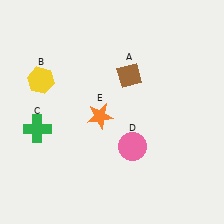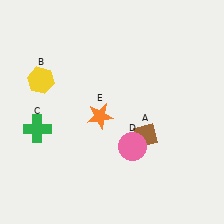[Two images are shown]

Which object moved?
The brown diamond (A) moved down.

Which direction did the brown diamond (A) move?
The brown diamond (A) moved down.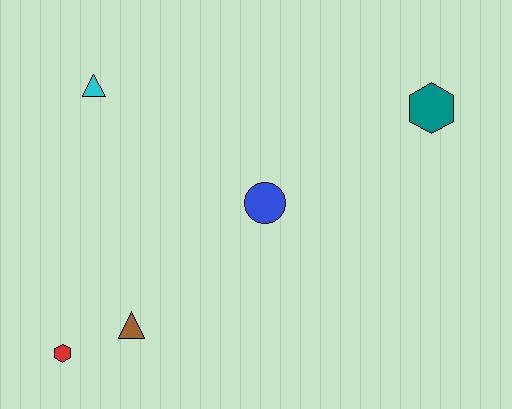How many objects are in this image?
There are 5 objects.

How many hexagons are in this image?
There are 2 hexagons.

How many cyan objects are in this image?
There is 1 cyan object.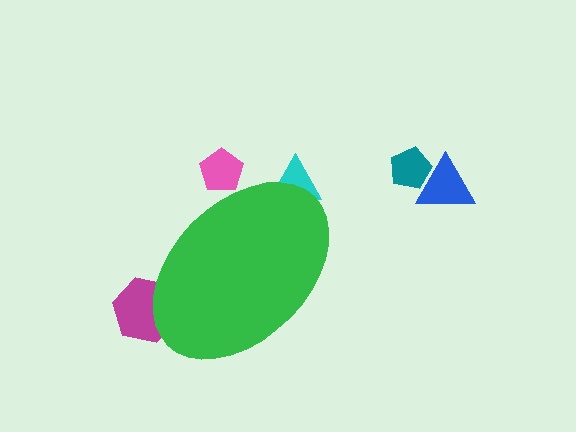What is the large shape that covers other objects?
A green ellipse.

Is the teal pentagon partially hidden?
No, the teal pentagon is fully visible.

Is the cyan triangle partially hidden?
Yes, the cyan triangle is partially hidden behind the green ellipse.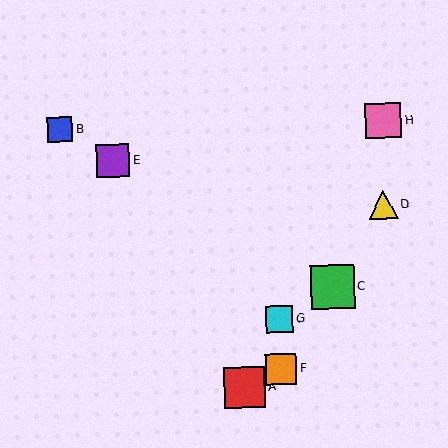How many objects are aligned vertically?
2 objects (F, G) are aligned vertically.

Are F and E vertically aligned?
No, F is at x≈281 and E is at x≈113.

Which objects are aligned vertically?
Objects F, G are aligned vertically.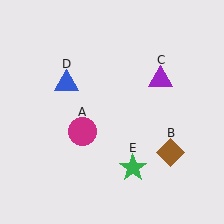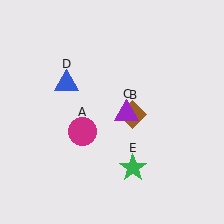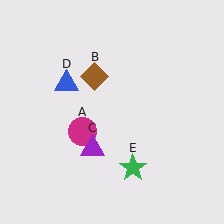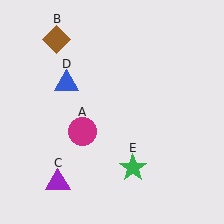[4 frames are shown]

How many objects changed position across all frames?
2 objects changed position: brown diamond (object B), purple triangle (object C).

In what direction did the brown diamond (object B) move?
The brown diamond (object B) moved up and to the left.